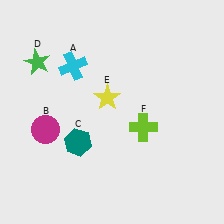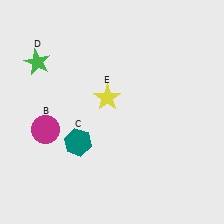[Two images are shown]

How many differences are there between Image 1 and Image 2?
There are 2 differences between the two images.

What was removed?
The lime cross (F), the cyan cross (A) were removed in Image 2.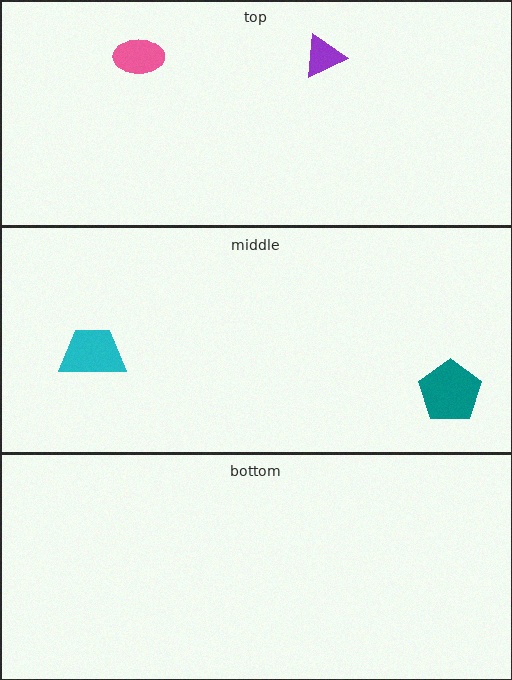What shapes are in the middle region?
The teal pentagon, the cyan trapezoid.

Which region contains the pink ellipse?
The top region.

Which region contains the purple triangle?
The top region.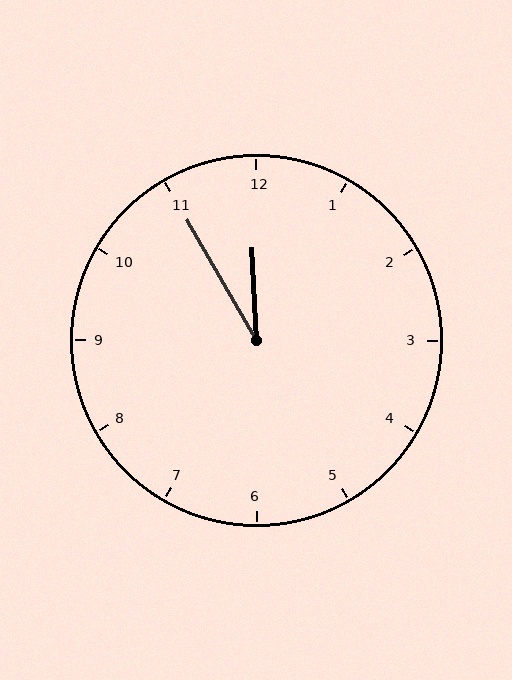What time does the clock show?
11:55.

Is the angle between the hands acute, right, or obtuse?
It is acute.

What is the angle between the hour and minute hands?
Approximately 28 degrees.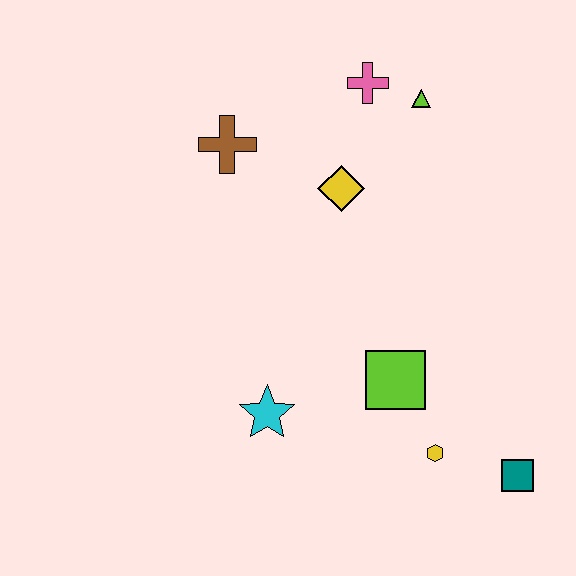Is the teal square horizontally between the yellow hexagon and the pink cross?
No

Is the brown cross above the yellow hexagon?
Yes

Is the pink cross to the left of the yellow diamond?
No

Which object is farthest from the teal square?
The brown cross is farthest from the teal square.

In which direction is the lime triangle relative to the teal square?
The lime triangle is above the teal square.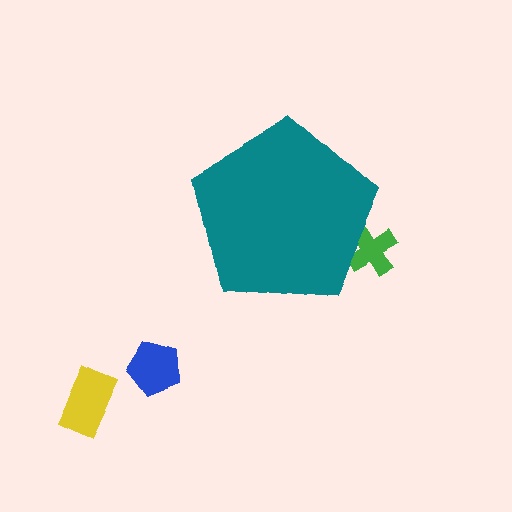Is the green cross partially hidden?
Yes, the green cross is partially hidden behind the teal pentagon.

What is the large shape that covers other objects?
A teal pentagon.